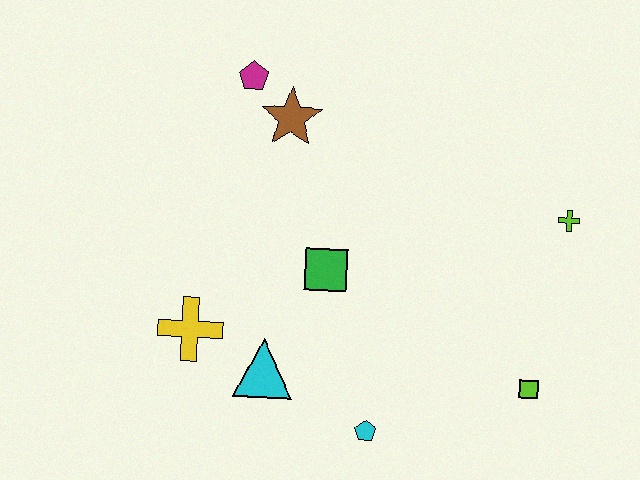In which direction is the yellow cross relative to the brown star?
The yellow cross is below the brown star.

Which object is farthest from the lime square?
The magenta pentagon is farthest from the lime square.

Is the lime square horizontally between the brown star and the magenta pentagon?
No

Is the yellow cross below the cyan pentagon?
No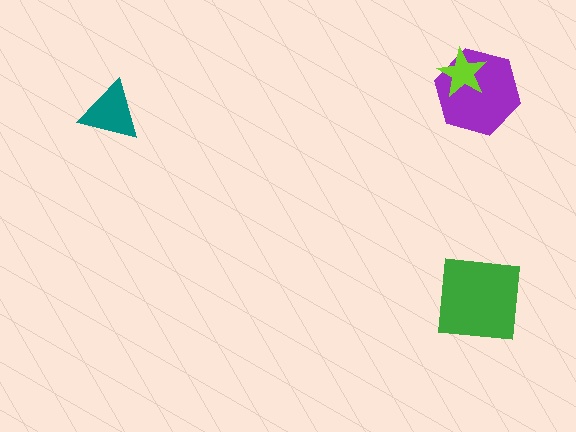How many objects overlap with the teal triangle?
0 objects overlap with the teal triangle.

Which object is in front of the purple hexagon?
The lime star is in front of the purple hexagon.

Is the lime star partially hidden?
No, no other shape covers it.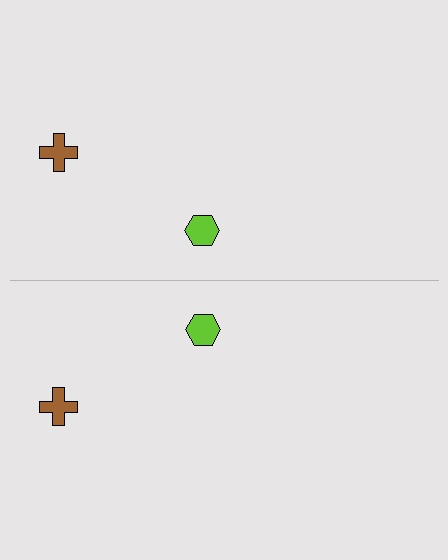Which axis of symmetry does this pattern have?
The pattern has a horizontal axis of symmetry running through the center of the image.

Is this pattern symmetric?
Yes, this pattern has bilateral (reflection) symmetry.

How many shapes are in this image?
There are 4 shapes in this image.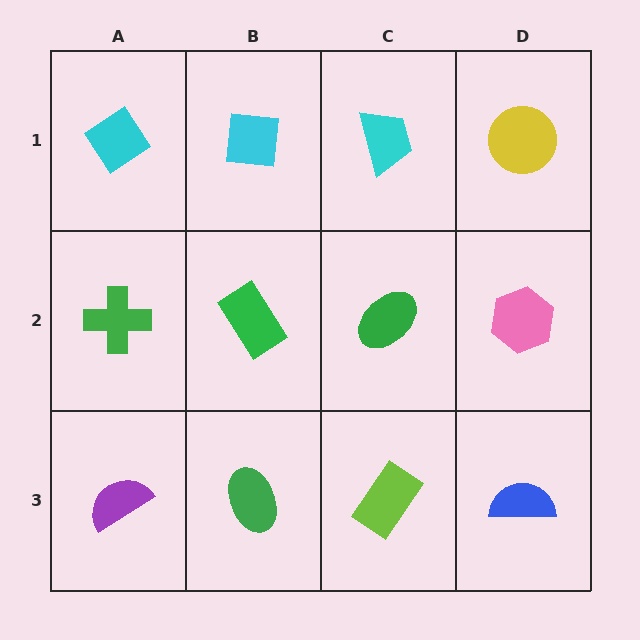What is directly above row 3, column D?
A pink hexagon.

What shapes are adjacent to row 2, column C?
A cyan trapezoid (row 1, column C), a lime rectangle (row 3, column C), a green rectangle (row 2, column B), a pink hexagon (row 2, column D).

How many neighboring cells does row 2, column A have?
3.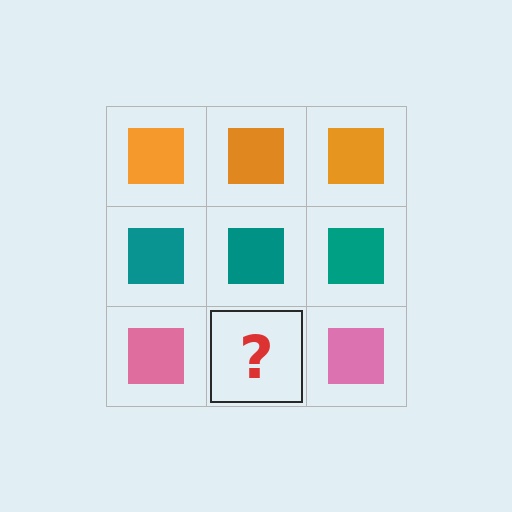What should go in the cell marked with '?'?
The missing cell should contain a pink square.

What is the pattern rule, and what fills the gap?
The rule is that each row has a consistent color. The gap should be filled with a pink square.